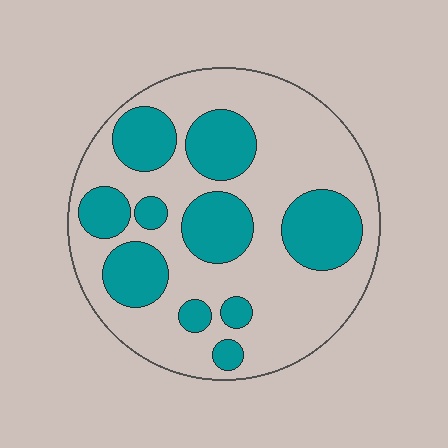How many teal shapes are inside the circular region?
10.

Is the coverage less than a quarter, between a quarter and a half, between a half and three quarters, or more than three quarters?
Between a quarter and a half.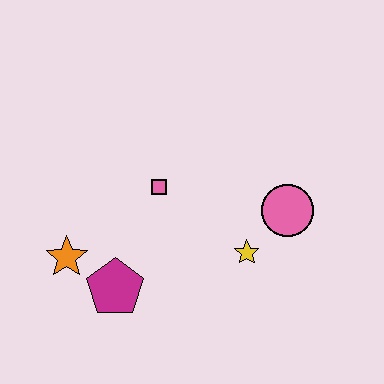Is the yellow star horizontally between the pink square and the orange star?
No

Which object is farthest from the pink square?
The pink circle is farthest from the pink square.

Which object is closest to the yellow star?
The pink circle is closest to the yellow star.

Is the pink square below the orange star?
No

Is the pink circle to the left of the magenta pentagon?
No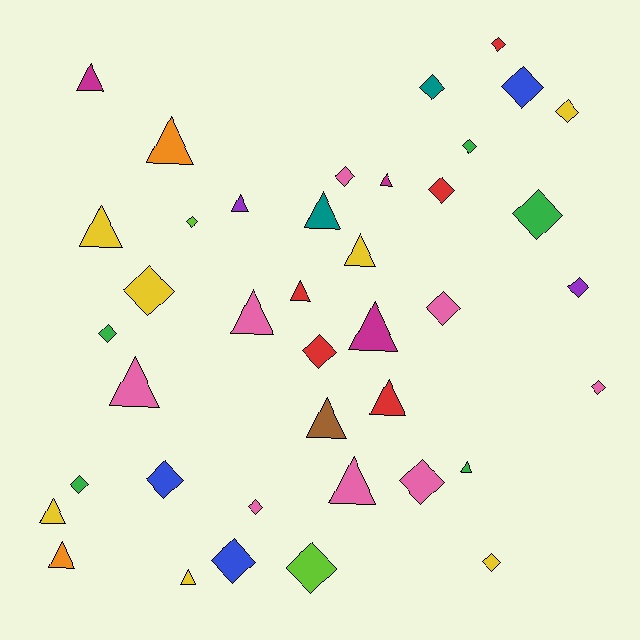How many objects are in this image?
There are 40 objects.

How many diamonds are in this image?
There are 22 diamonds.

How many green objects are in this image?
There are 5 green objects.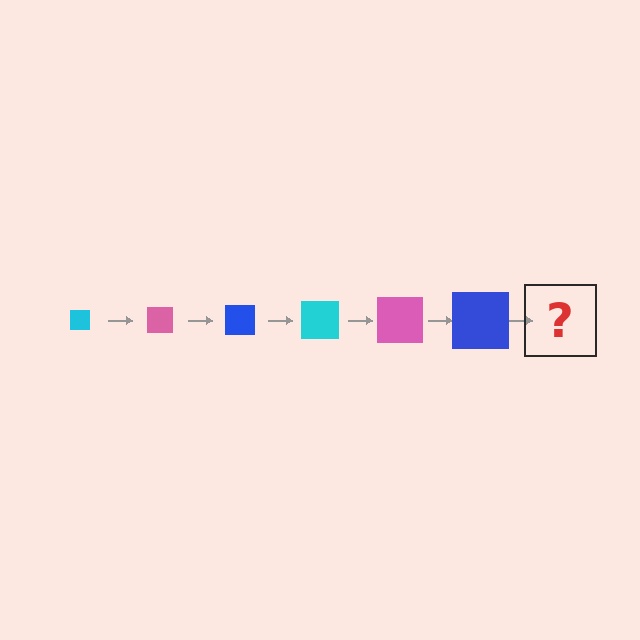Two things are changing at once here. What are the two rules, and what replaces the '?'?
The two rules are that the square grows larger each step and the color cycles through cyan, pink, and blue. The '?' should be a cyan square, larger than the previous one.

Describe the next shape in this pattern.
It should be a cyan square, larger than the previous one.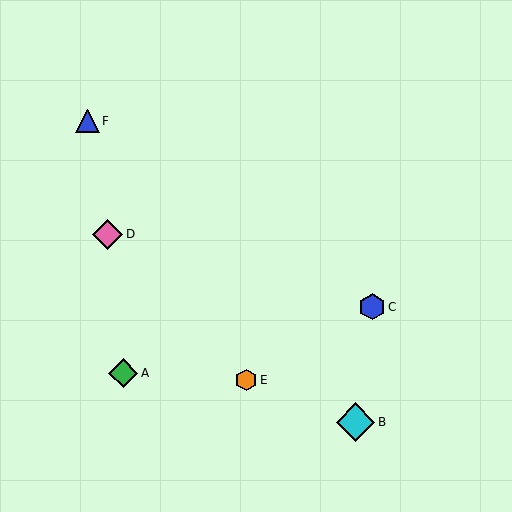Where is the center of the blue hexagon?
The center of the blue hexagon is at (372, 307).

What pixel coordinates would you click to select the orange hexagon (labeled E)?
Click at (246, 380) to select the orange hexagon E.